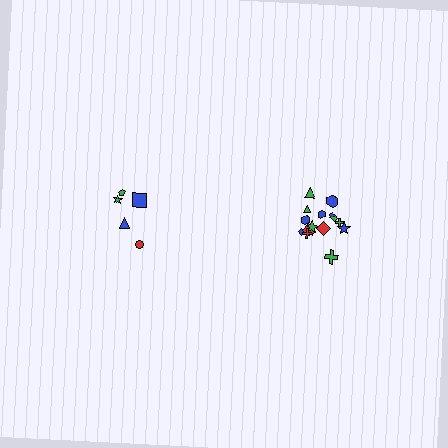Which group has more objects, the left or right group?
The right group.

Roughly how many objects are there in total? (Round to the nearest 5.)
Roughly 20 objects in total.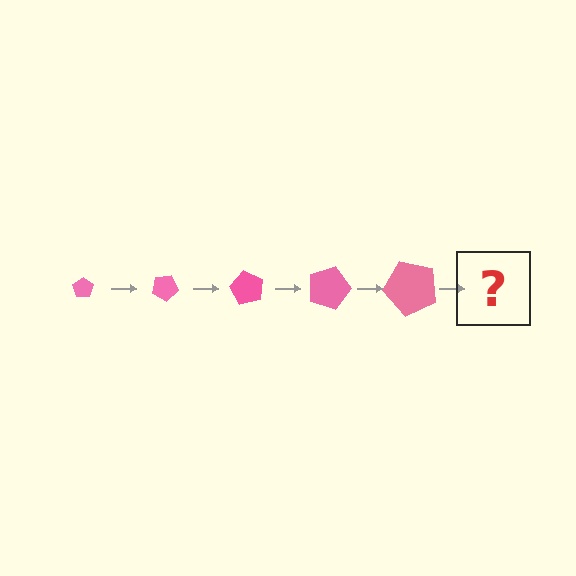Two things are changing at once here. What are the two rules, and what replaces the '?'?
The two rules are that the pentagon grows larger each step and it rotates 30 degrees each step. The '?' should be a pentagon, larger than the previous one and rotated 150 degrees from the start.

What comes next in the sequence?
The next element should be a pentagon, larger than the previous one and rotated 150 degrees from the start.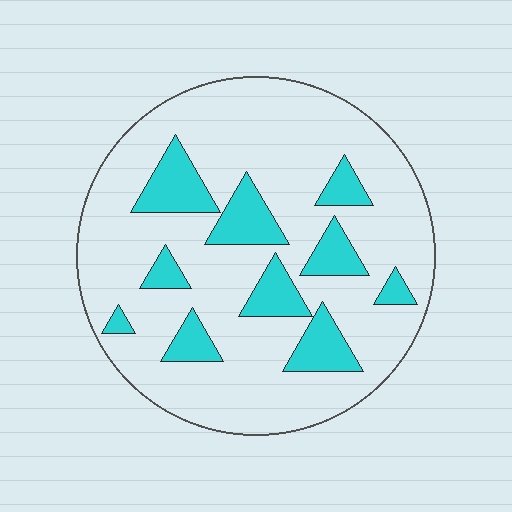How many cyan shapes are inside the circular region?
10.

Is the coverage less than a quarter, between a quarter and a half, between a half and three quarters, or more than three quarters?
Less than a quarter.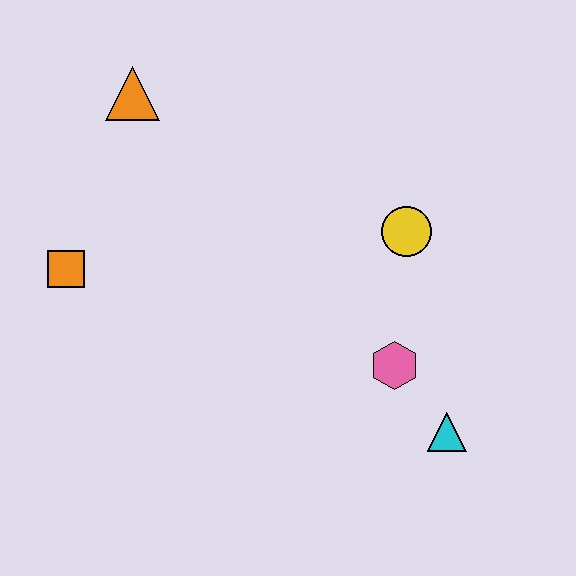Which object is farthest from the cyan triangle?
The orange triangle is farthest from the cyan triangle.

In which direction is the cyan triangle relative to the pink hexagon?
The cyan triangle is below the pink hexagon.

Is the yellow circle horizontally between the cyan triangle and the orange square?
Yes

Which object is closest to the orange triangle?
The orange square is closest to the orange triangle.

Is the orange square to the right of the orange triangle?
No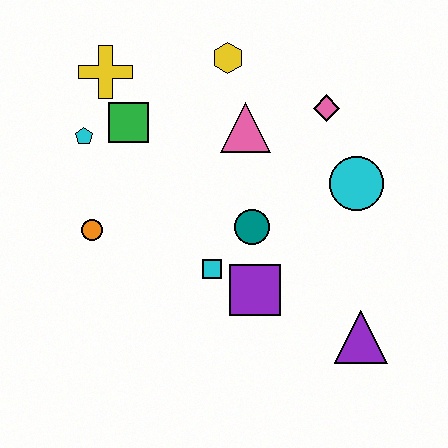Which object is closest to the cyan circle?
The pink diamond is closest to the cyan circle.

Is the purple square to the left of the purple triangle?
Yes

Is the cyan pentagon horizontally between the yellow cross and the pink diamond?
No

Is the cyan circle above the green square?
No